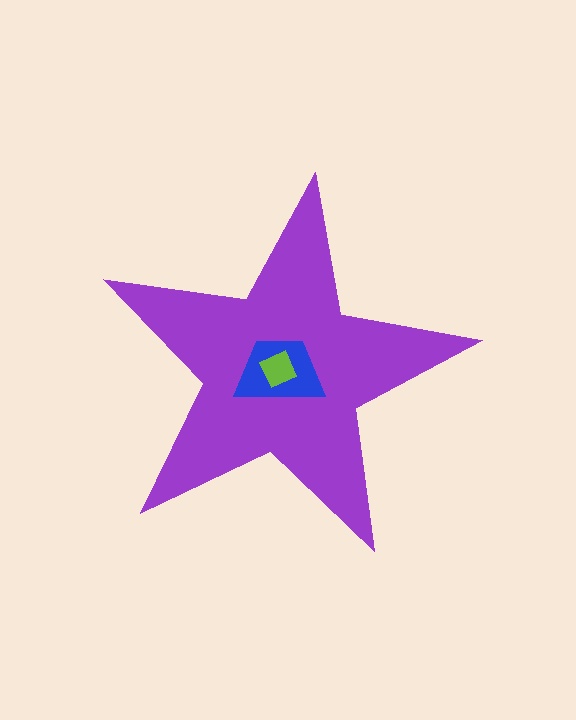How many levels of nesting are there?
3.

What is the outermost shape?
The purple star.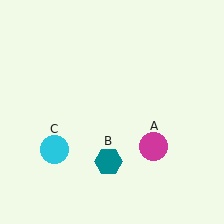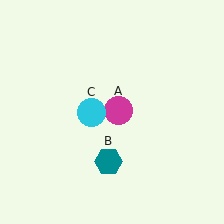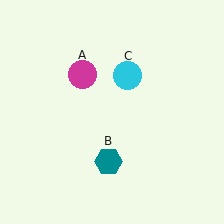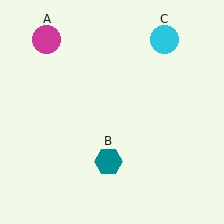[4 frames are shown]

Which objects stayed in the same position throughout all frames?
Teal hexagon (object B) remained stationary.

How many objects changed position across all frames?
2 objects changed position: magenta circle (object A), cyan circle (object C).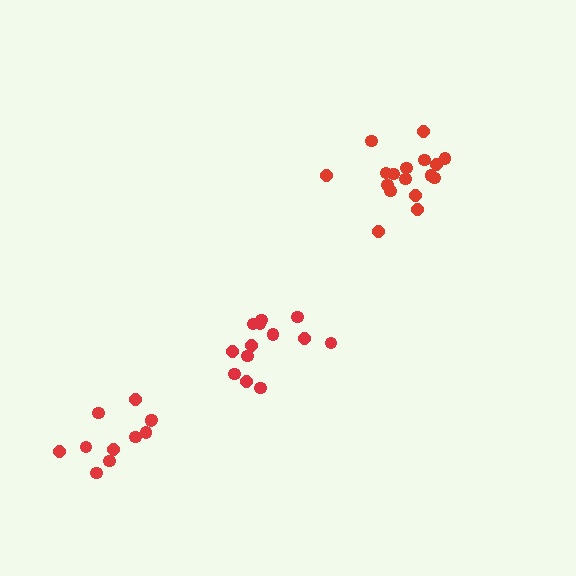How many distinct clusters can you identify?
There are 3 distinct clusters.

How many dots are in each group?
Group 1: 13 dots, Group 2: 17 dots, Group 3: 11 dots (41 total).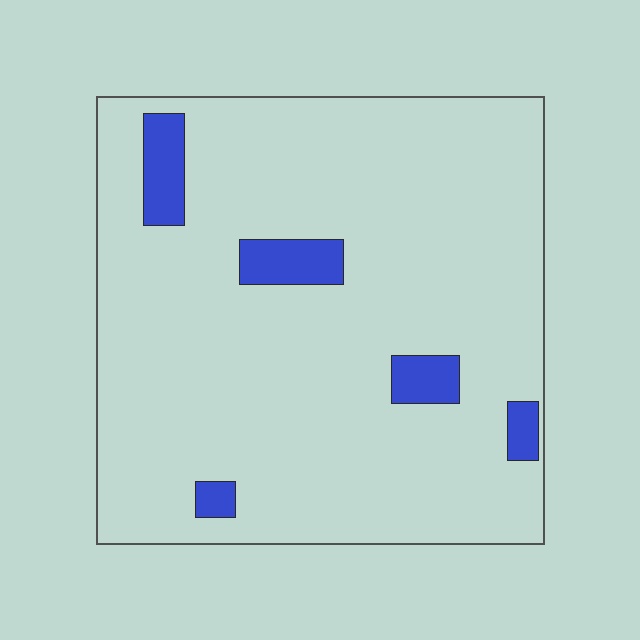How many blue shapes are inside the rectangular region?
5.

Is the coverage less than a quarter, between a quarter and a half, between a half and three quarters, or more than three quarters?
Less than a quarter.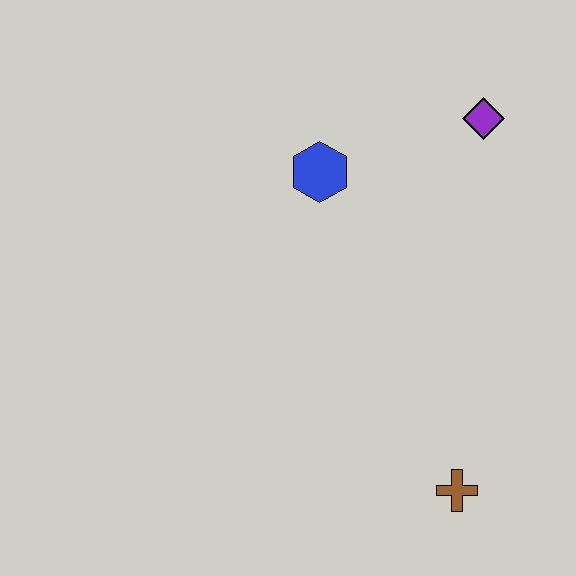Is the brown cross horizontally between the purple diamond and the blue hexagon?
Yes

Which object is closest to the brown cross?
The blue hexagon is closest to the brown cross.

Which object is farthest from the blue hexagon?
The brown cross is farthest from the blue hexagon.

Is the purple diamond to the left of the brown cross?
No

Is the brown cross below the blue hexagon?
Yes